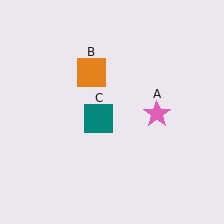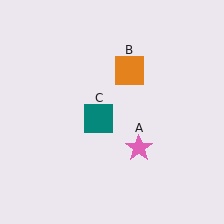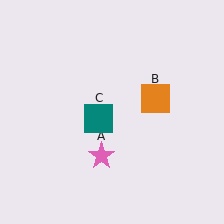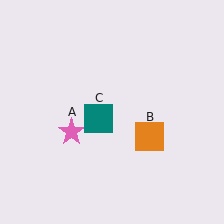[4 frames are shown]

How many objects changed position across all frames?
2 objects changed position: pink star (object A), orange square (object B).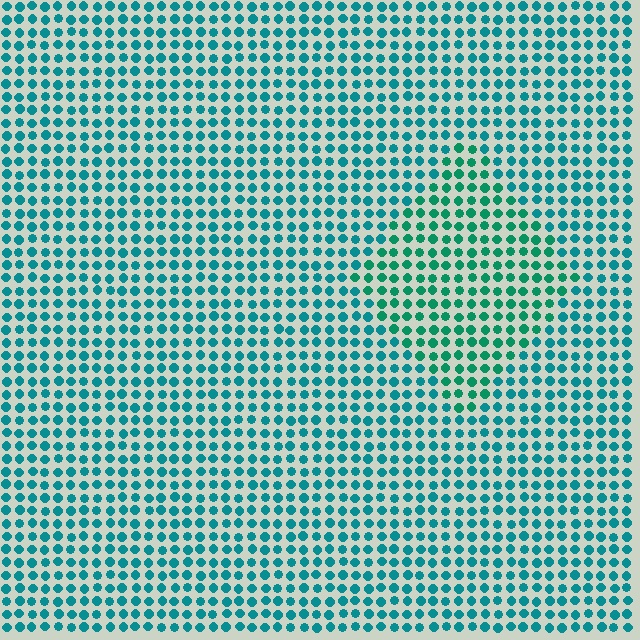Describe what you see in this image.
The image is filled with small teal elements in a uniform arrangement. A diamond-shaped region is visible where the elements are tinted to a slightly different hue, forming a subtle color boundary.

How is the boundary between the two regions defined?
The boundary is defined purely by a slight shift in hue (about 25 degrees). Spacing, size, and orientation are identical on both sides.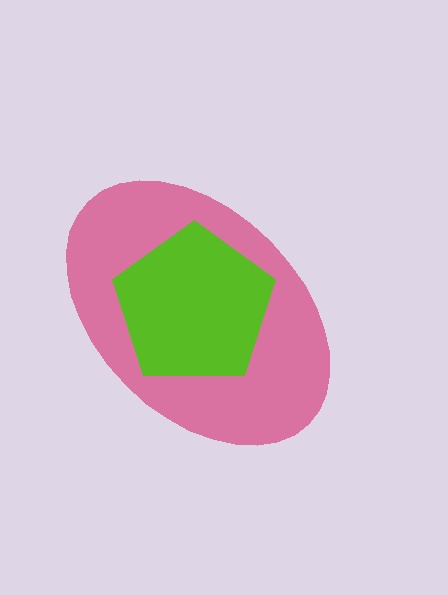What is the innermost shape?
The lime pentagon.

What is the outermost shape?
The pink ellipse.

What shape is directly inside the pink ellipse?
The lime pentagon.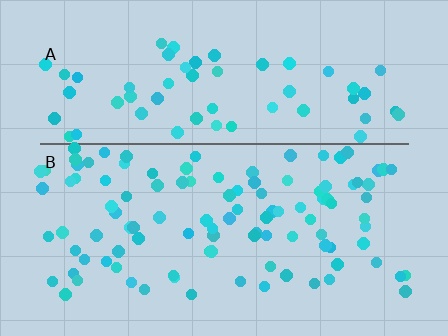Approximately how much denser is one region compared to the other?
Approximately 1.7× — region B over region A.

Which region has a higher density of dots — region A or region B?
B (the bottom).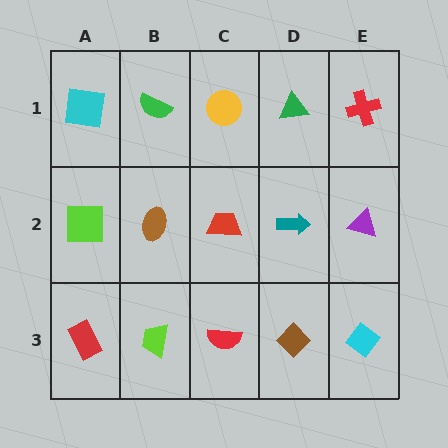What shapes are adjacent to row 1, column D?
A teal arrow (row 2, column D), a yellow circle (row 1, column C), a red cross (row 1, column E).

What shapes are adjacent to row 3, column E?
A purple triangle (row 2, column E), a brown diamond (row 3, column D).